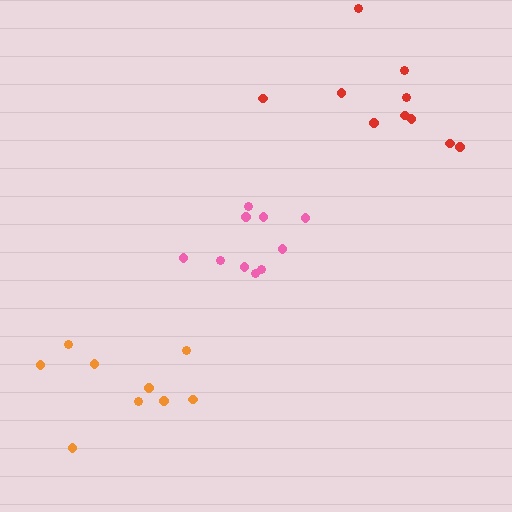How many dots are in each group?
Group 1: 10 dots, Group 2: 10 dots, Group 3: 9 dots (29 total).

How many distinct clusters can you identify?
There are 3 distinct clusters.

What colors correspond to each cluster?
The clusters are colored: pink, red, orange.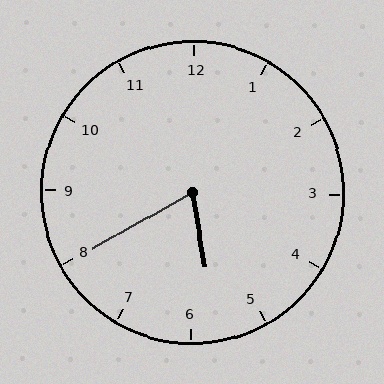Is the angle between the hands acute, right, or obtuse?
It is acute.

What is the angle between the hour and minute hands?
Approximately 70 degrees.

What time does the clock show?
5:40.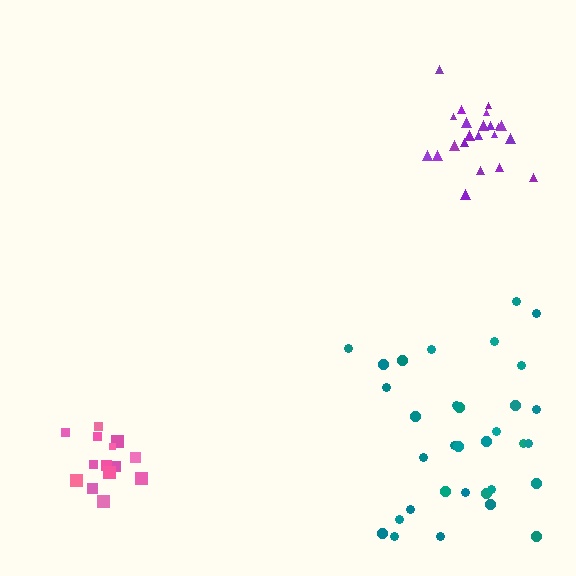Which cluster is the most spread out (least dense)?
Teal.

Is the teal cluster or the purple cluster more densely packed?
Purple.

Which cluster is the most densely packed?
Purple.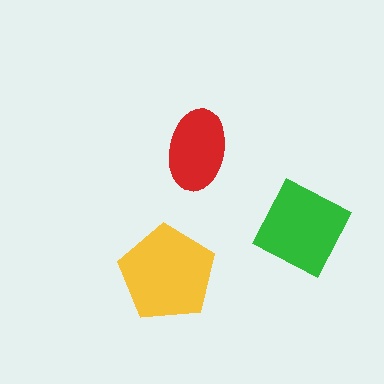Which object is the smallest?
The red ellipse.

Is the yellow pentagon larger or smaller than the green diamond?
Larger.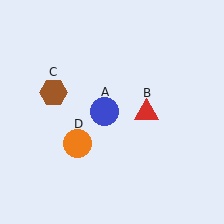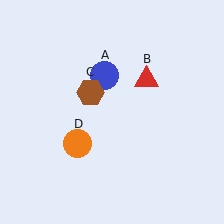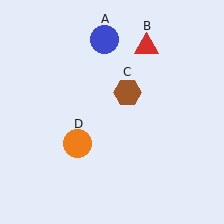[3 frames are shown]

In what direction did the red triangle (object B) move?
The red triangle (object B) moved up.